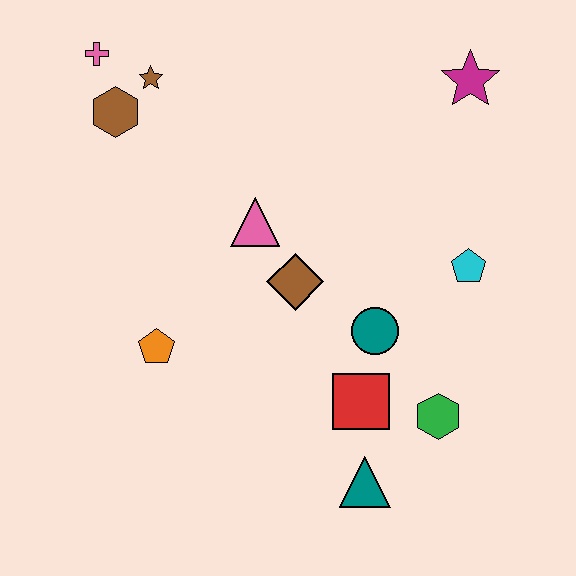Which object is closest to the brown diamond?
The pink triangle is closest to the brown diamond.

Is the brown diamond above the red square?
Yes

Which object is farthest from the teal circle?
The pink cross is farthest from the teal circle.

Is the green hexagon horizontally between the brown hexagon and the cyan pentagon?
Yes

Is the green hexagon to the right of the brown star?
Yes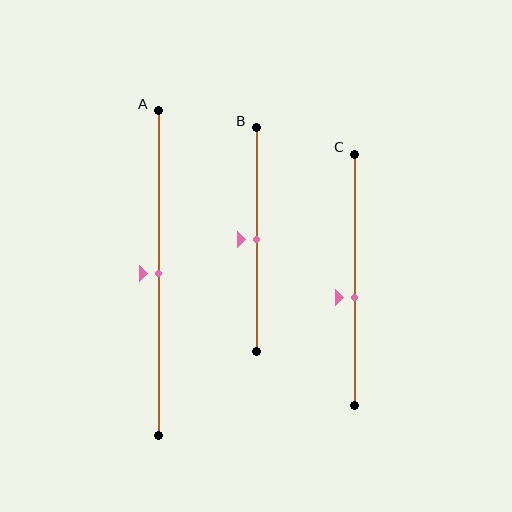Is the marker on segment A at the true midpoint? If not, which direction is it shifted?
Yes, the marker on segment A is at the true midpoint.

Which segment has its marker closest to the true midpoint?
Segment A has its marker closest to the true midpoint.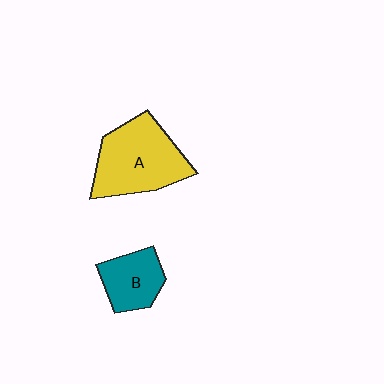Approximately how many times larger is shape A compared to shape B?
Approximately 1.9 times.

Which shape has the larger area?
Shape A (yellow).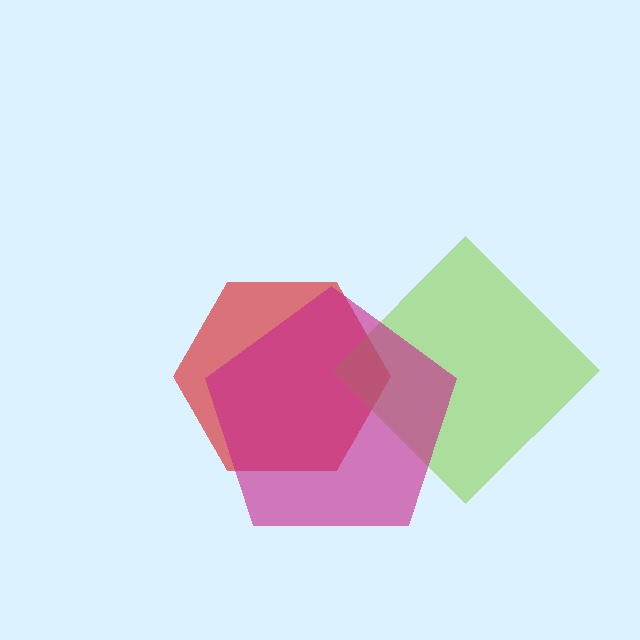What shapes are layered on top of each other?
The layered shapes are: a red hexagon, a lime diamond, a magenta pentagon.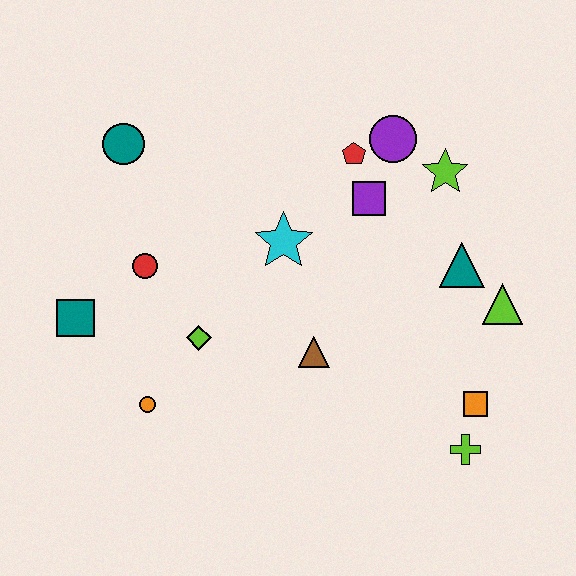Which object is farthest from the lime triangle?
The teal square is farthest from the lime triangle.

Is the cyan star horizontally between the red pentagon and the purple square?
No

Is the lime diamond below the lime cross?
No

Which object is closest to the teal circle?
The red circle is closest to the teal circle.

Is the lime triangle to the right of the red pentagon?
Yes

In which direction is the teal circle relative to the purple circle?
The teal circle is to the left of the purple circle.